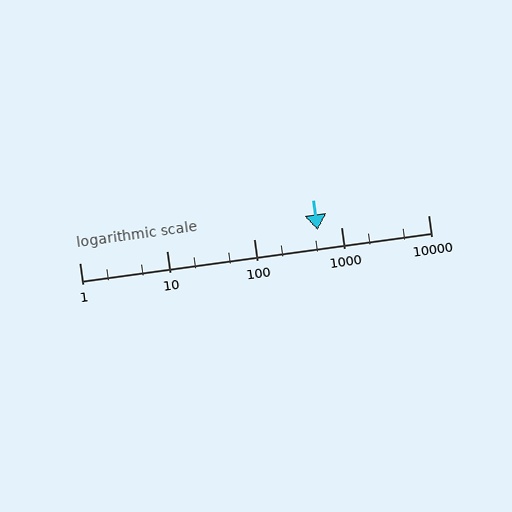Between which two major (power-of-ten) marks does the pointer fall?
The pointer is between 100 and 1000.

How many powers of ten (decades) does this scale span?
The scale spans 4 decades, from 1 to 10000.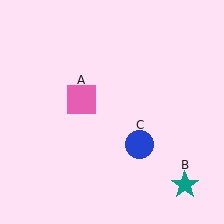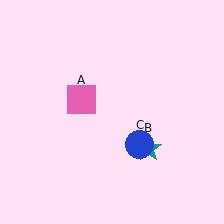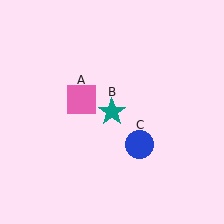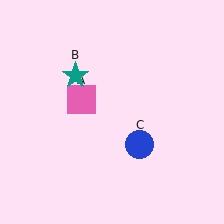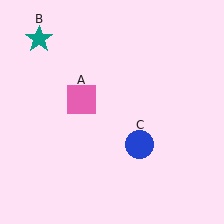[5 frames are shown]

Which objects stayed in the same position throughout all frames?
Pink square (object A) and blue circle (object C) remained stationary.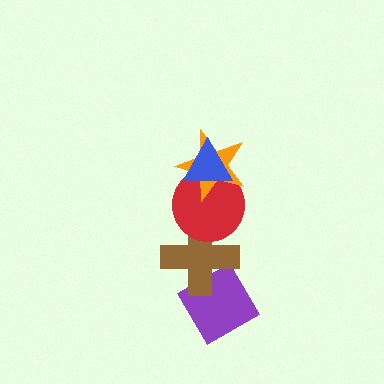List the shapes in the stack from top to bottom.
From top to bottom: the blue triangle, the orange star, the red circle, the brown cross, the purple diamond.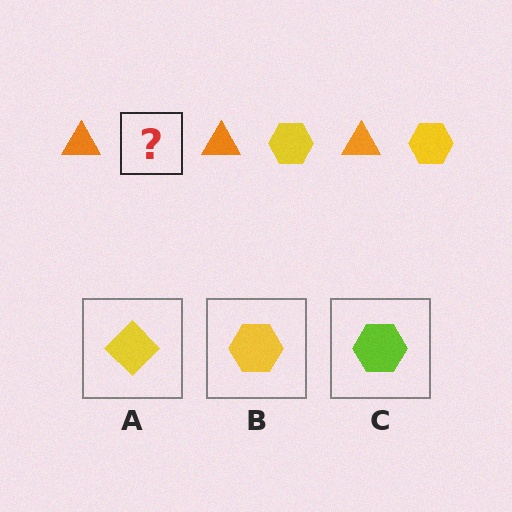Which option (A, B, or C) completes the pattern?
B.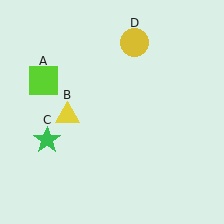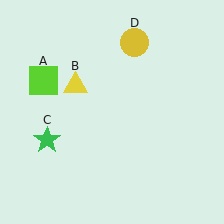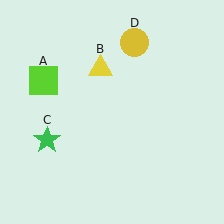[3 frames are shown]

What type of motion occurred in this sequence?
The yellow triangle (object B) rotated clockwise around the center of the scene.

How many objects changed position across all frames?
1 object changed position: yellow triangle (object B).